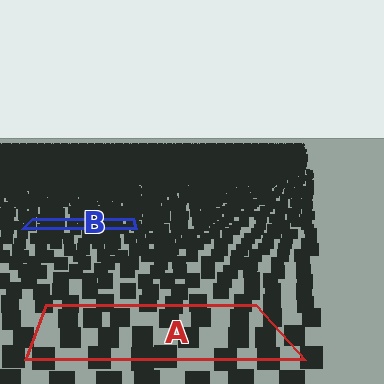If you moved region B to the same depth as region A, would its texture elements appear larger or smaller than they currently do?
They would appear larger. At a closer depth, the same texture elements are projected at a bigger on-screen size.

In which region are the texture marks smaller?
The texture marks are smaller in region B, because it is farther away.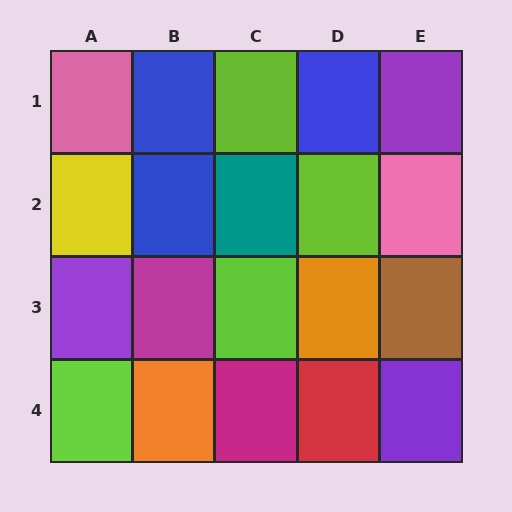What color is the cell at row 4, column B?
Orange.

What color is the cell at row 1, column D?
Blue.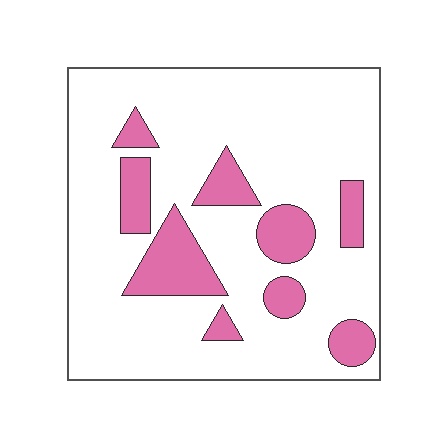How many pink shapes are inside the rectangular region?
9.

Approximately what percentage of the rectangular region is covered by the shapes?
Approximately 20%.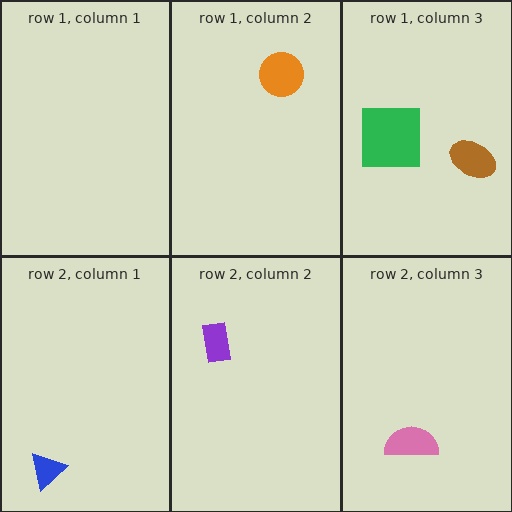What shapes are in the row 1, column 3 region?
The green square, the brown ellipse.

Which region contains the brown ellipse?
The row 1, column 3 region.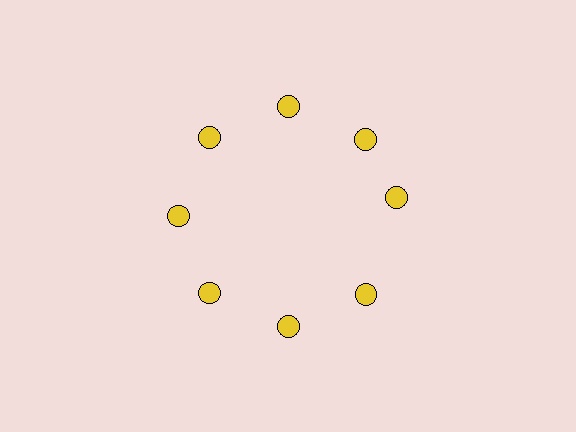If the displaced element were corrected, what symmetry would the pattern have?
It would have 8-fold rotational symmetry — the pattern would map onto itself every 45 degrees.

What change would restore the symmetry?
The symmetry would be restored by rotating it back into even spacing with its neighbors so that all 8 circles sit at equal angles and equal distance from the center.